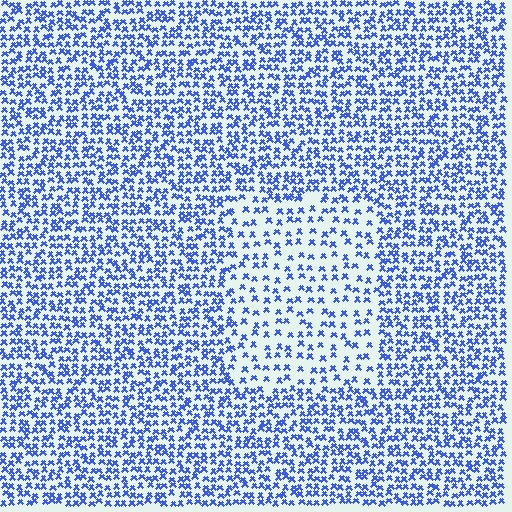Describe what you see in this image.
The image contains small blue elements arranged at two different densities. A rectangle-shaped region is visible where the elements are less densely packed than the surrounding area.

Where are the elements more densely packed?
The elements are more densely packed outside the rectangle boundary.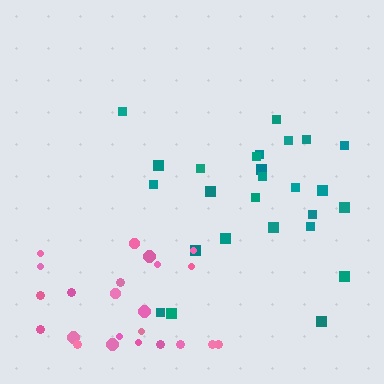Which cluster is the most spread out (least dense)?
Pink.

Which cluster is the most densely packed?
Teal.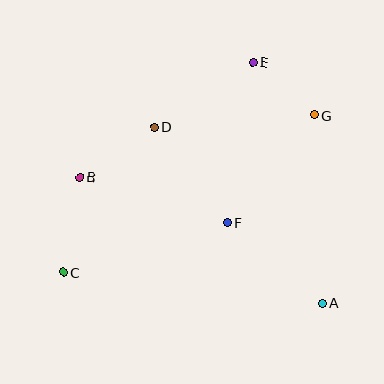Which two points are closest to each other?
Points E and G are closest to each other.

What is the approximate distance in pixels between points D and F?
The distance between D and F is approximately 120 pixels.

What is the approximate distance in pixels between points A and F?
The distance between A and F is approximately 125 pixels.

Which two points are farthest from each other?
Points C and G are farthest from each other.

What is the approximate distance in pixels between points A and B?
The distance between A and B is approximately 273 pixels.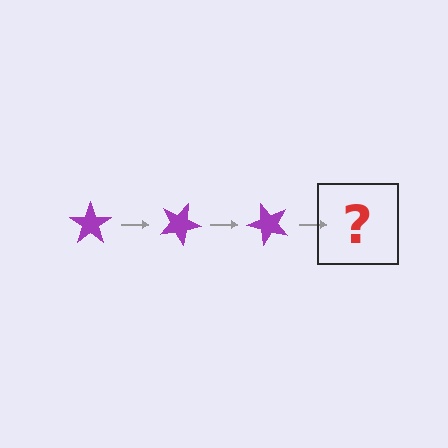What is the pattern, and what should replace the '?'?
The pattern is that the star rotates 25 degrees each step. The '?' should be a purple star rotated 75 degrees.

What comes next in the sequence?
The next element should be a purple star rotated 75 degrees.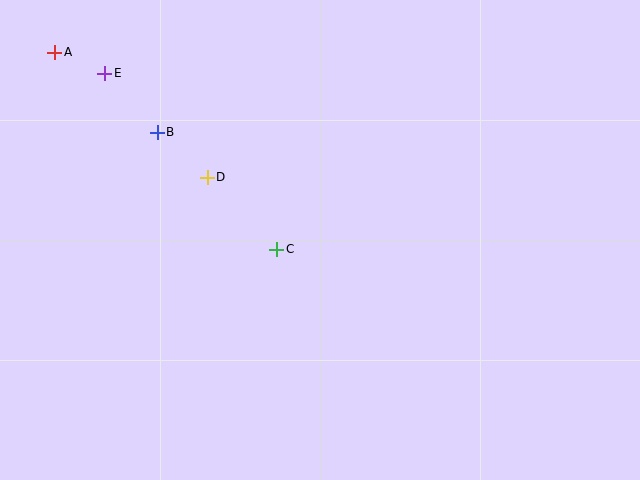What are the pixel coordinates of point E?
Point E is at (105, 73).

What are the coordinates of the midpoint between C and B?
The midpoint between C and B is at (217, 191).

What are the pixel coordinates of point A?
Point A is at (55, 52).